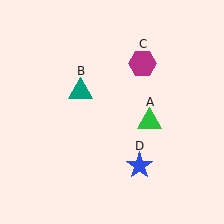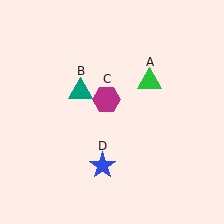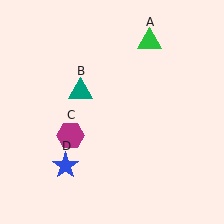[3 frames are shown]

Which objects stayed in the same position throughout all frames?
Teal triangle (object B) remained stationary.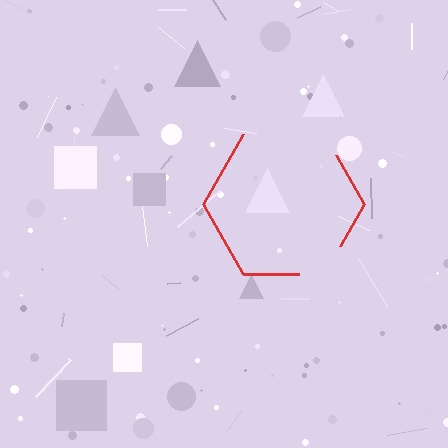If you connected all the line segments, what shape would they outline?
They would outline a hexagon.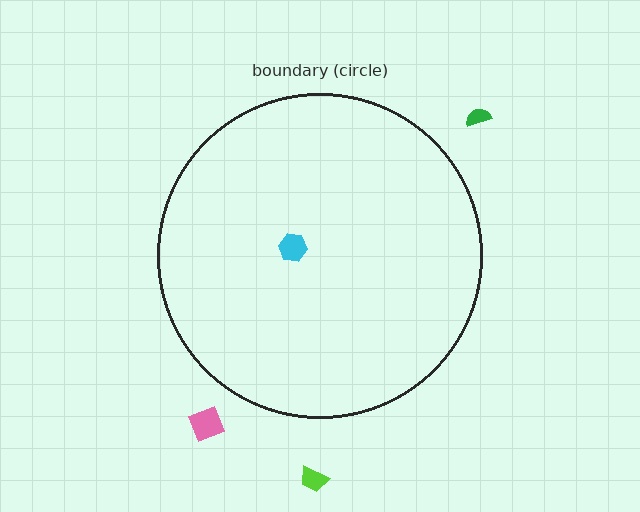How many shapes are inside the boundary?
1 inside, 3 outside.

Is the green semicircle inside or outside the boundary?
Outside.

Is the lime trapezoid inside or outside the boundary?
Outside.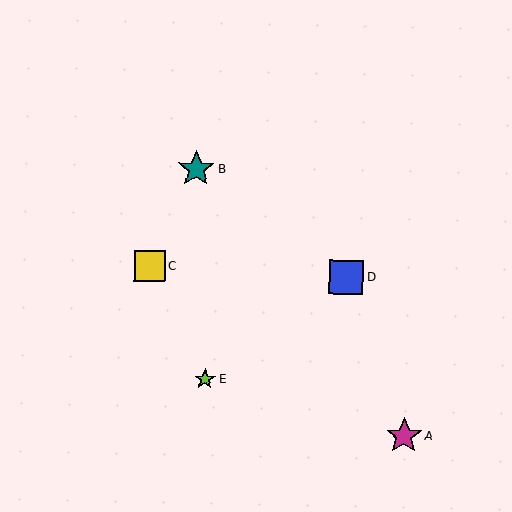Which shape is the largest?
The teal star (labeled B) is the largest.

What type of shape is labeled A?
Shape A is a magenta star.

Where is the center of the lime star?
The center of the lime star is at (205, 379).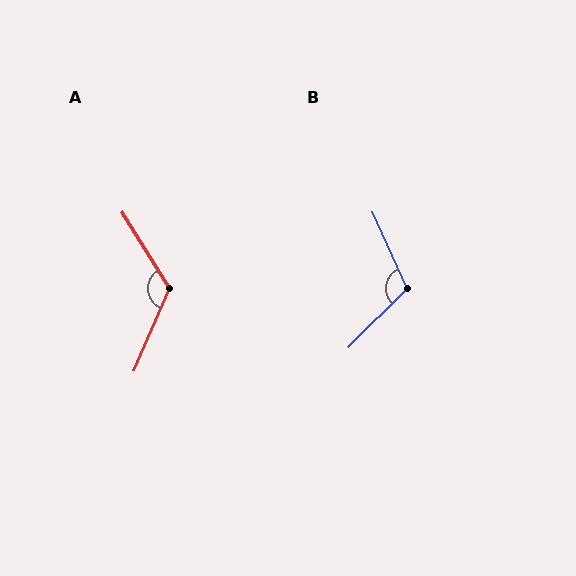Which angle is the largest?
A, at approximately 125 degrees.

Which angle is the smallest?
B, at approximately 110 degrees.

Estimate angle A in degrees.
Approximately 125 degrees.